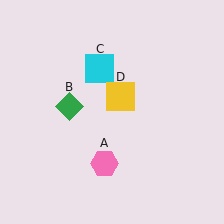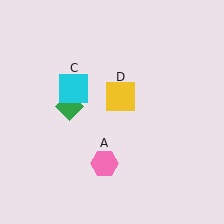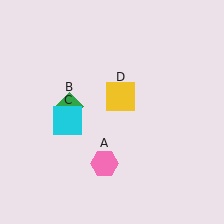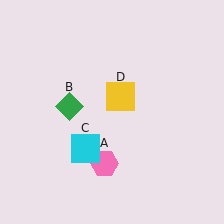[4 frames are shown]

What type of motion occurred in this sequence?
The cyan square (object C) rotated counterclockwise around the center of the scene.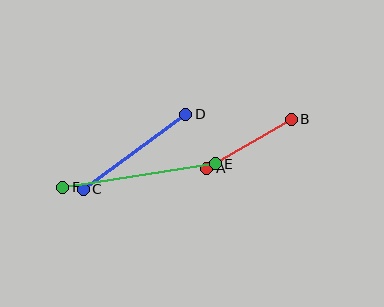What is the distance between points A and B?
The distance is approximately 98 pixels.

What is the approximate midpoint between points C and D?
The midpoint is at approximately (135, 152) pixels.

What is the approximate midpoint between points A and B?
The midpoint is at approximately (249, 144) pixels.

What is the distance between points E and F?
The distance is approximately 154 pixels.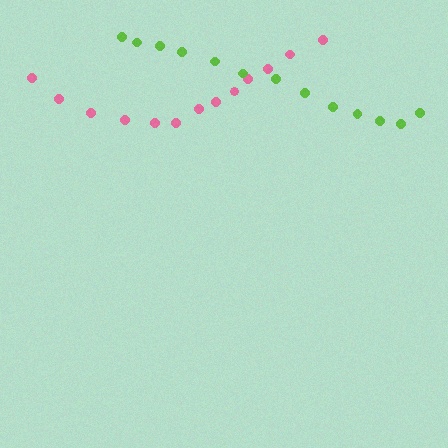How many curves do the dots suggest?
There are 2 distinct paths.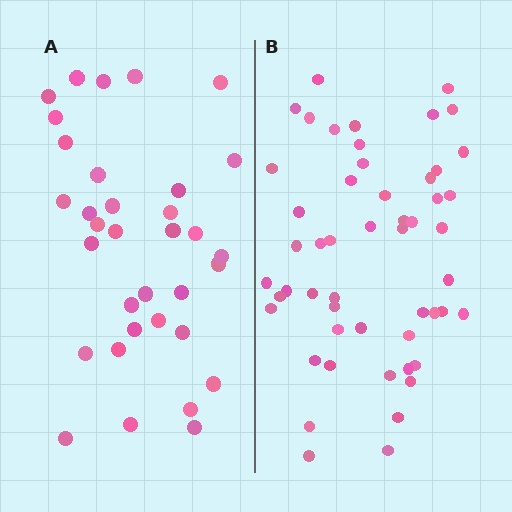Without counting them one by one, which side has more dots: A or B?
Region B (the right region) has more dots.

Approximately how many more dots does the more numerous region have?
Region B has approximately 20 more dots than region A.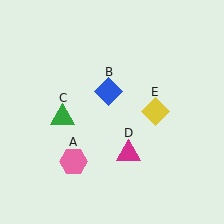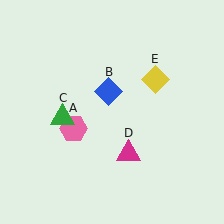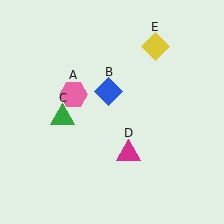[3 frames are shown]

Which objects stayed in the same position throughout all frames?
Blue diamond (object B) and green triangle (object C) and magenta triangle (object D) remained stationary.